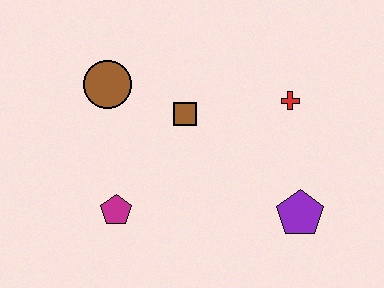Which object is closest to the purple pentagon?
The red cross is closest to the purple pentagon.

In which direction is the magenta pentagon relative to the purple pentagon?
The magenta pentagon is to the left of the purple pentagon.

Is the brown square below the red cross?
Yes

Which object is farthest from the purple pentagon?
The brown circle is farthest from the purple pentagon.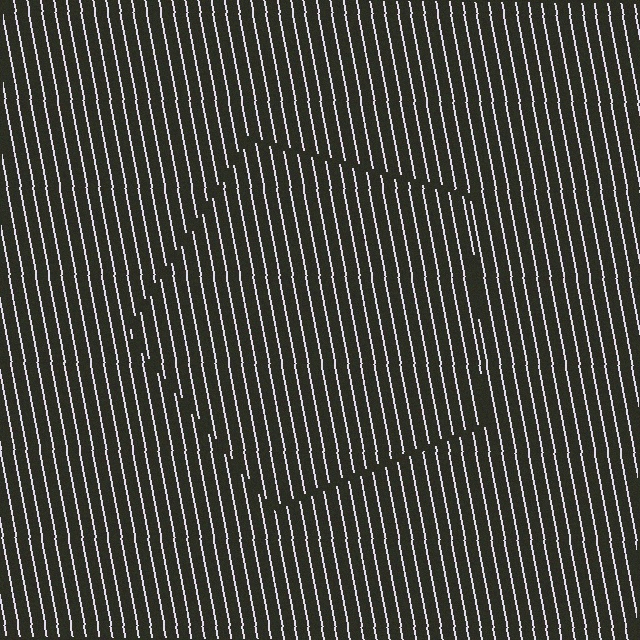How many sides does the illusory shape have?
5 sides — the line-ends trace a pentagon.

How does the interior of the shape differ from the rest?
The interior of the shape contains the same grating, shifted by half a period — the contour is defined by the phase discontinuity where line-ends from the inner and outer gratings abut.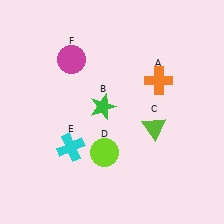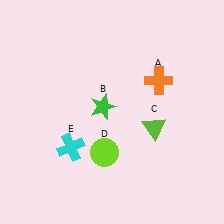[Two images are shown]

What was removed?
The magenta circle (F) was removed in Image 2.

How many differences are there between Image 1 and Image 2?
There is 1 difference between the two images.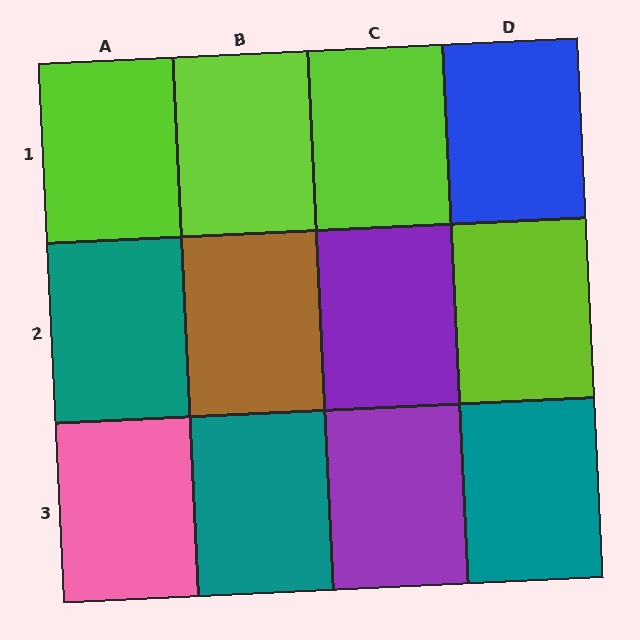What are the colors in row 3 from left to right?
Pink, teal, purple, teal.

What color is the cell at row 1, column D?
Blue.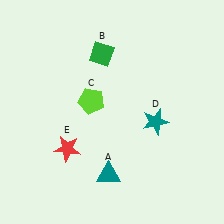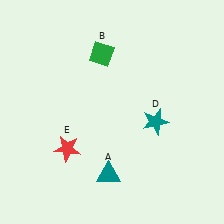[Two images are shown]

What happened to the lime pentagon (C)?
The lime pentagon (C) was removed in Image 2. It was in the top-left area of Image 1.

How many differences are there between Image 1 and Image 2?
There is 1 difference between the two images.